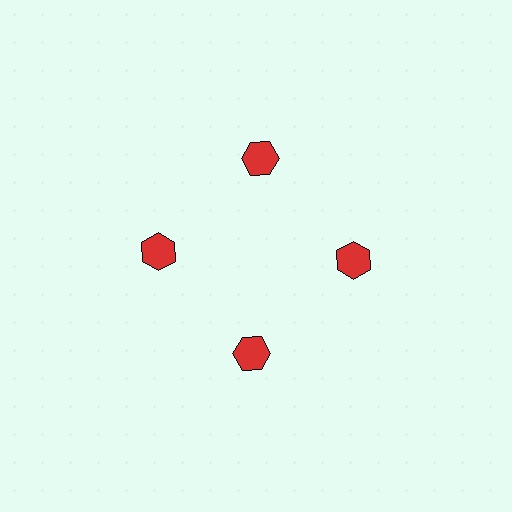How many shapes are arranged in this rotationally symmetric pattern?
There are 4 shapes, arranged in 4 groups of 1.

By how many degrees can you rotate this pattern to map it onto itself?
The pattern maps onto itself every 90 degrees of rotation.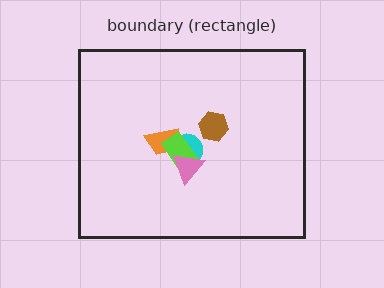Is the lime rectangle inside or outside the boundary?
Inside.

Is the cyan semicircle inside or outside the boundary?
Inside.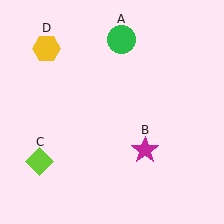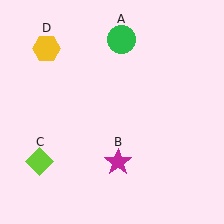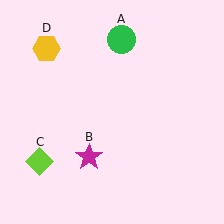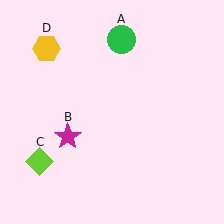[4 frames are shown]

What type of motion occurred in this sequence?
The magenta star (object B) rotated clockwise around the center of the scene.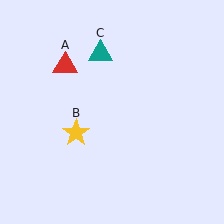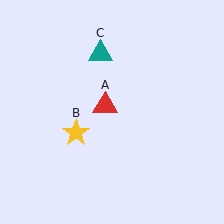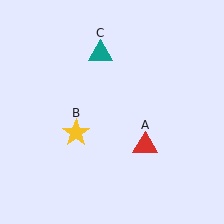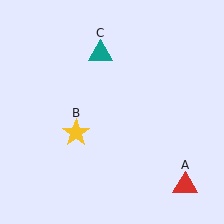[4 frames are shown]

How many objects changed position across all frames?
1 object changed position: red triangle (object A).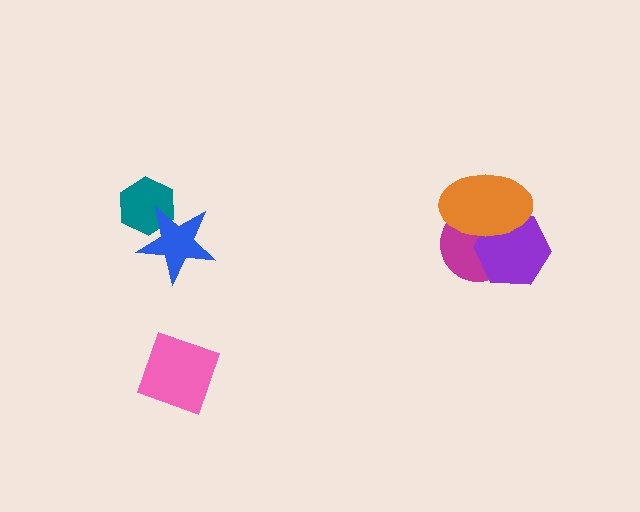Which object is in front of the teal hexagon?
The blue star is in front of the teal hexagon.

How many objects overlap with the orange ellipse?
2 objects overlap with the orange ellipse.